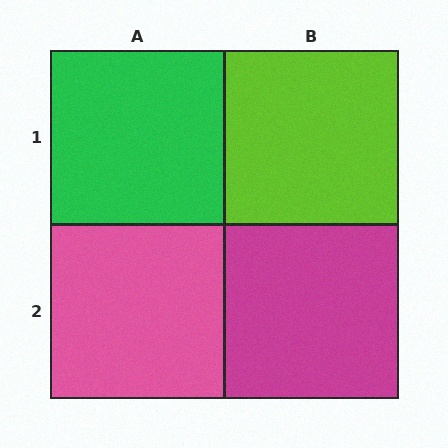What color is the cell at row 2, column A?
Pink.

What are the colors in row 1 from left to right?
Green, lime.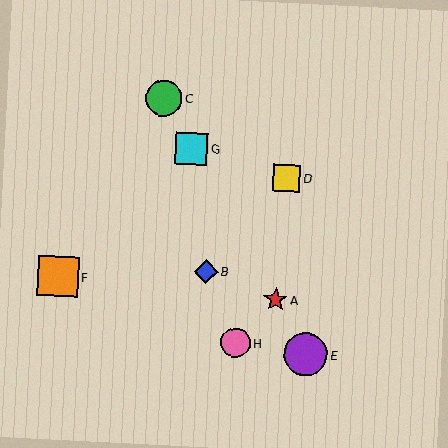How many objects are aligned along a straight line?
4 objects (A, C, E, G) are aligned along a straight line.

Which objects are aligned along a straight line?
Objects A, C, E, G are aligned along a straight line.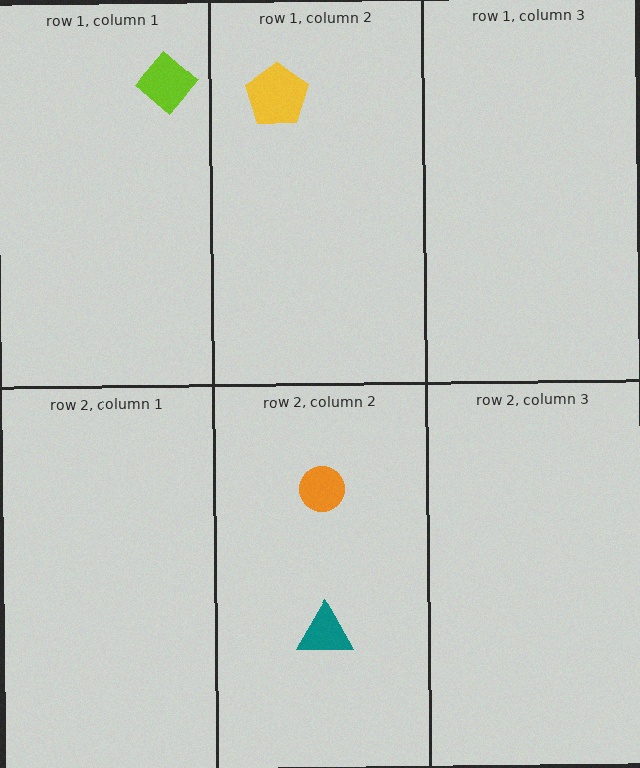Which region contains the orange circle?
The row 2, column 2 region.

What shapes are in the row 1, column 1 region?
The lime diamond.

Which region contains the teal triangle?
The row 2, column 2 region.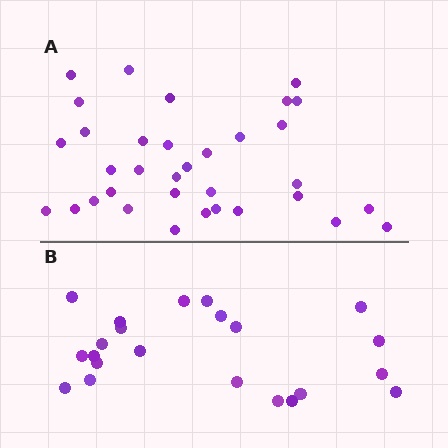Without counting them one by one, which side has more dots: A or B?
Region A (the top region) has more dots.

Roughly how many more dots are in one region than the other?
Region A has roughly 12 or so more dots than region B.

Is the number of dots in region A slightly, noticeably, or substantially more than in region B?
Region A has substantially more. The ratio is roughly 1.5 to 1.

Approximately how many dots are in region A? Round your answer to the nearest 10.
About 30 dots. (The exact count is 34, which rounds to 30.)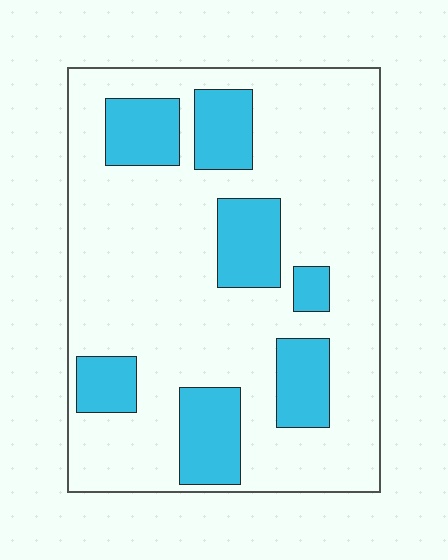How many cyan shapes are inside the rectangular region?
7.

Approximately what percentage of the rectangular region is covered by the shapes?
Approximately 25%.